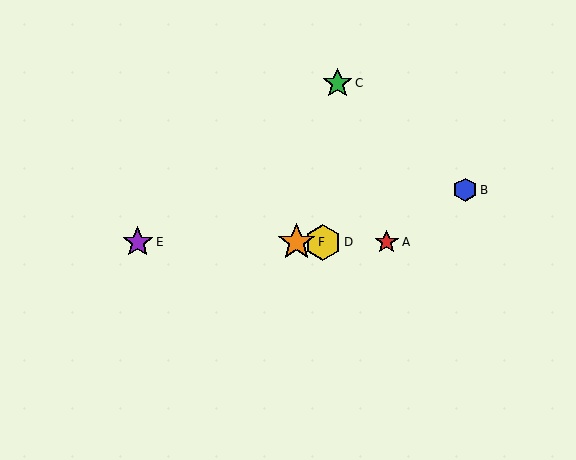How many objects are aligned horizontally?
4 objects (A, D, E, F) are aligned horizontally.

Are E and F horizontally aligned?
Yes, both are at y≈242.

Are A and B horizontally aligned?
No, A is at y≈242 and B is at y≈190.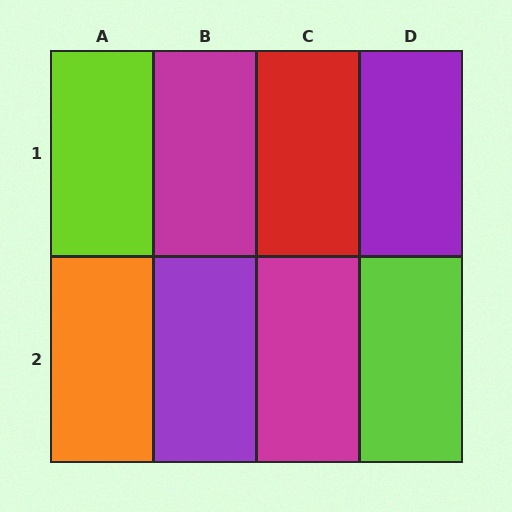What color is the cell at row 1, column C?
Red.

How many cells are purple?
2 cells are purple.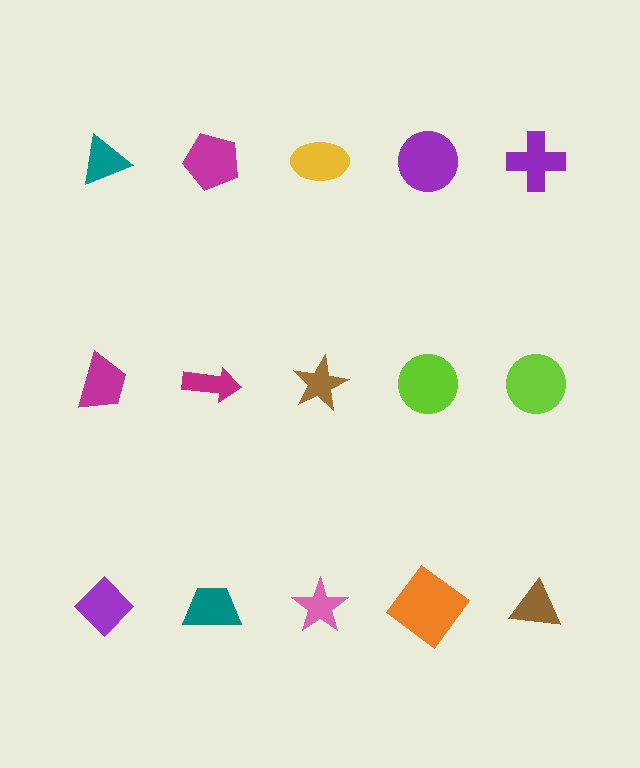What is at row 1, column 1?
A teal triangle.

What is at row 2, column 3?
A brown star.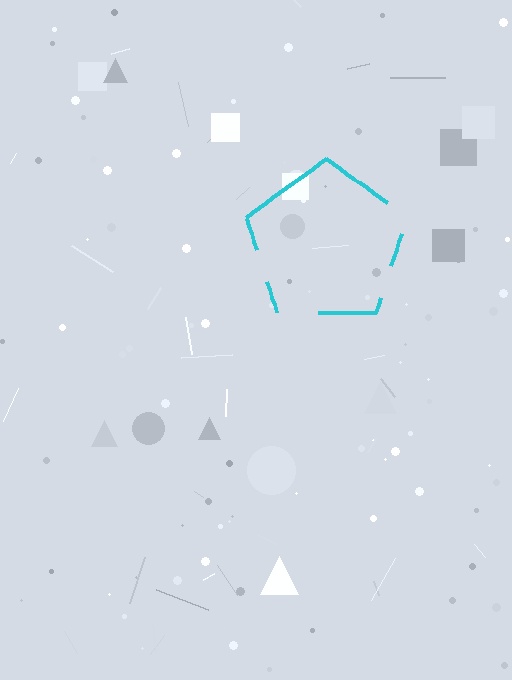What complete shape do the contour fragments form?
The contour fragments form a pentagon.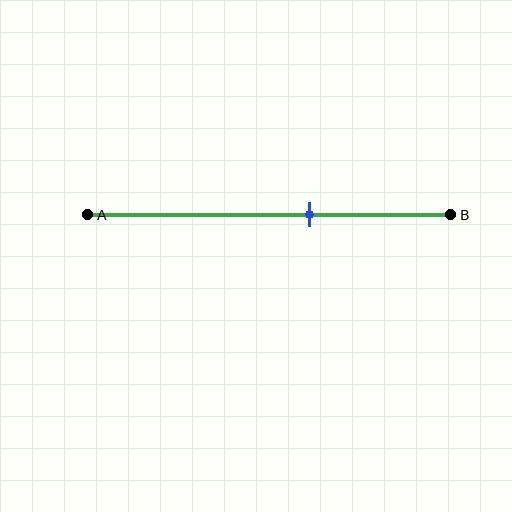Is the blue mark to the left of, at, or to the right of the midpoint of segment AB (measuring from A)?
The blue mark is to the right of the midpoint of segment AB.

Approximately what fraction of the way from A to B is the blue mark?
The blue mark is approximately 60% of the way from A to B.